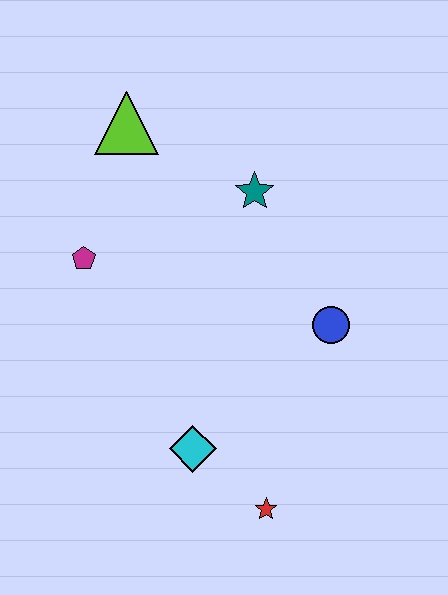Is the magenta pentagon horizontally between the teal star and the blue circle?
No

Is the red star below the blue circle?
Yes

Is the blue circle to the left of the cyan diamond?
No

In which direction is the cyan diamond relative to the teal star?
The cyan diamond is below the teal star.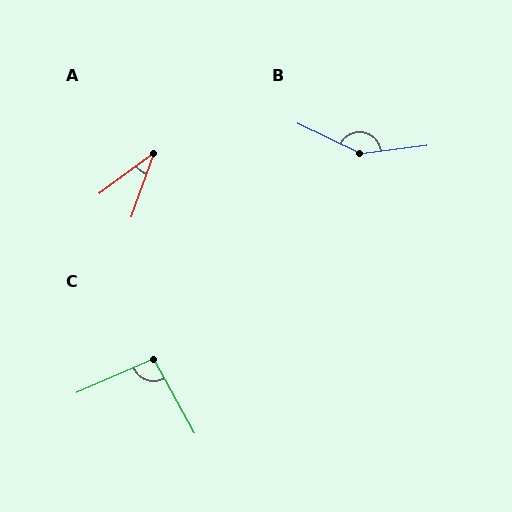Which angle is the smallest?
A, at approximately 34 degrees.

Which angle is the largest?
B, at approximately 147 degrees.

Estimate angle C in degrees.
Approximately 95 degrees.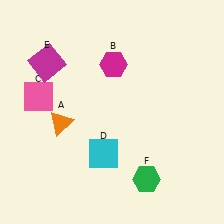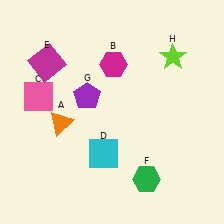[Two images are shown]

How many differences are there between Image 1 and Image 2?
There are 2 differences between the two images.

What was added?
A purple pentagon (G), a lime star (H) were added in Image 2.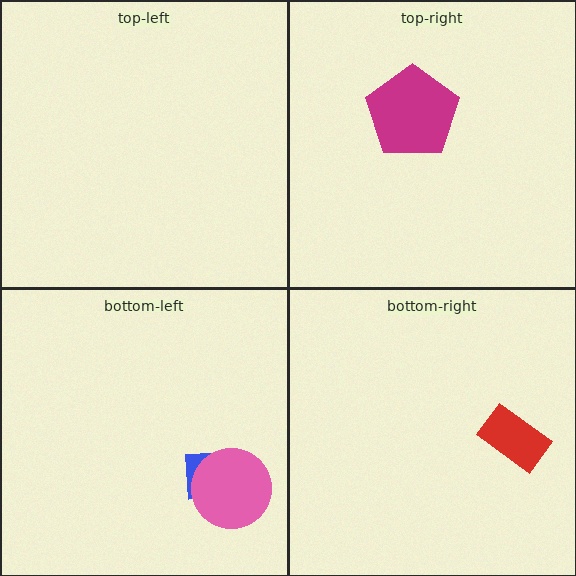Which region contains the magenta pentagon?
The top-right region.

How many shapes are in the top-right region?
1.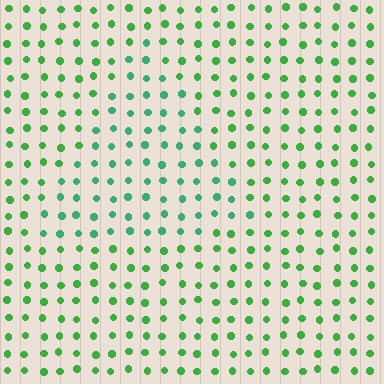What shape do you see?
I see a triangle.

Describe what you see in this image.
The image is filled with small green elements in a uniform arrangement. A triangle-shaped region is visible where the elements are tinted to a slightly different hue, forming a subtle color boundary.